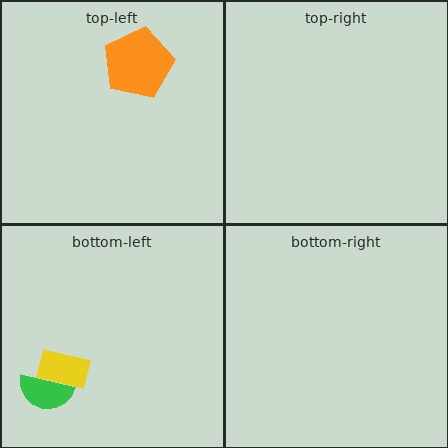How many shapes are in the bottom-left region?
2.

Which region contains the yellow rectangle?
The bottom-left region.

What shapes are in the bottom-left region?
The yellow rectangle, the green semicircle.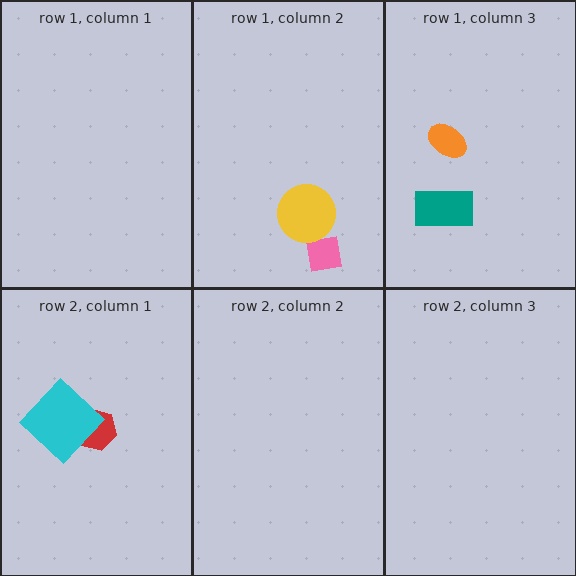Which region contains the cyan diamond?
The row 2, column 1 region.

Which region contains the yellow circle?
The row 1, column 2 region.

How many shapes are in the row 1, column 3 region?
2.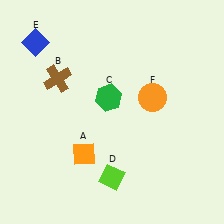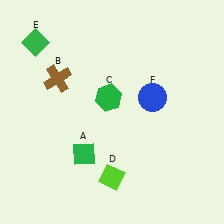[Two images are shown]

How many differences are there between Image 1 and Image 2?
There are 3 differences between the two images.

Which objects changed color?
A changed from orange to green. E changed from blue to green. F changed from orange to blue.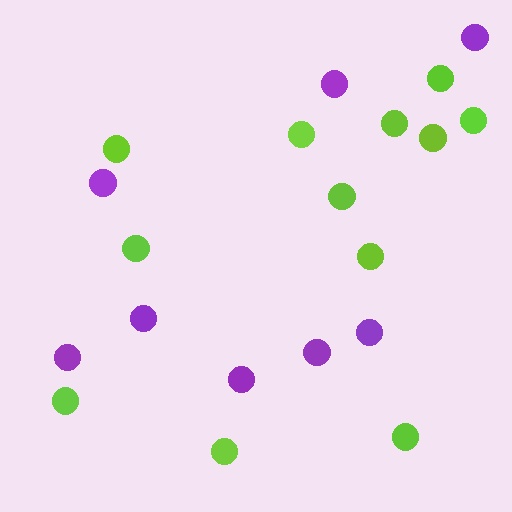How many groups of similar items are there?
There are 2 groups: one group of lime circles (12) and one group of purple circles (8).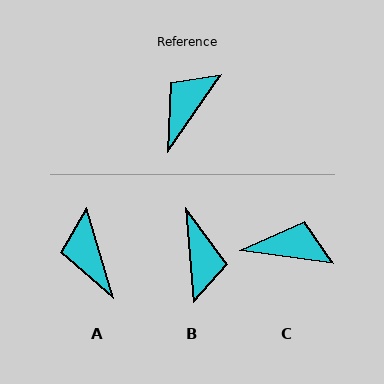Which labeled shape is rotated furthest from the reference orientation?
B, about 141 degrees away.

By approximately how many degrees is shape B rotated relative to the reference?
Approximately 141 degrees clockwise.